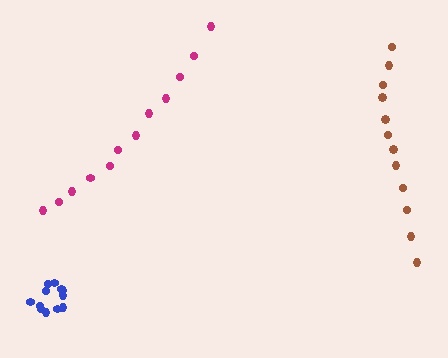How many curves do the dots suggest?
There are 3 distinct paths.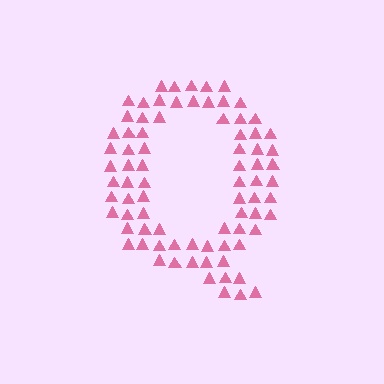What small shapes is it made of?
It is made of small triangles.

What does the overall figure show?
The overall figure shows the letter Q.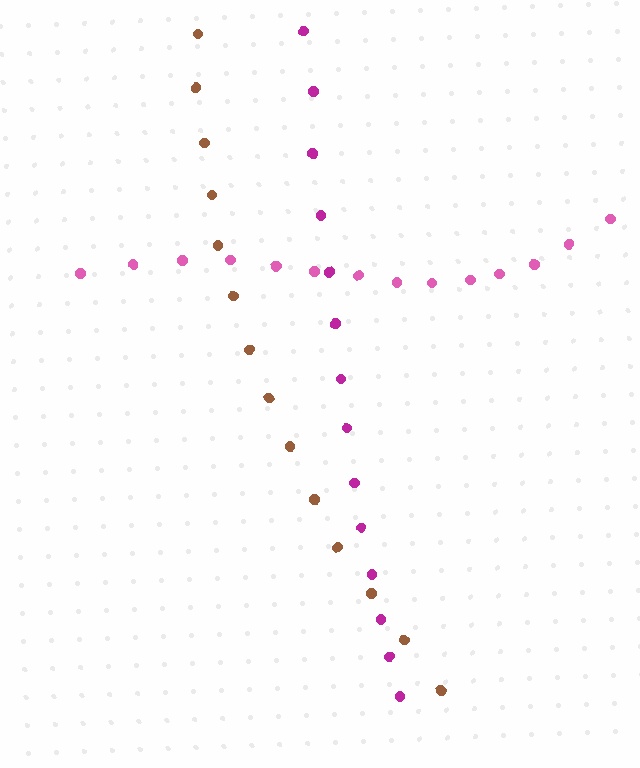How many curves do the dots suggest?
There are 3 distinct paths.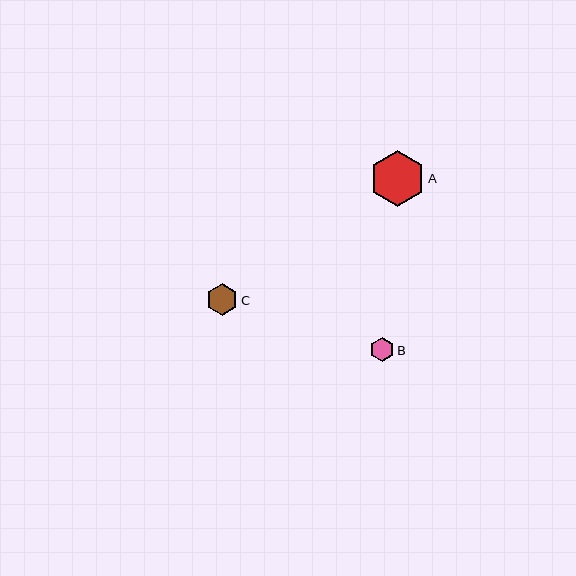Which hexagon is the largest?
Hexagon A is the largest with a size of approximately 56 pixels.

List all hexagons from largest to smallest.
From largest to smallest: A, C, B.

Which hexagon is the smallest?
Hexagon B is the smallest with a size of approximately 24 pixels.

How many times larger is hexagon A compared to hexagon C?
Hexagon A is approximately 1.8 times the size of hexagon C.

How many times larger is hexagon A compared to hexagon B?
Hexagon A is approximately 2.3 times the size of hexagon B.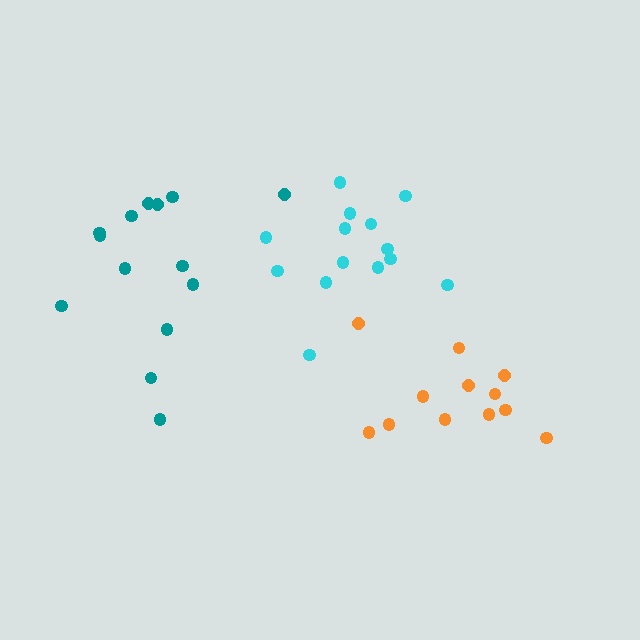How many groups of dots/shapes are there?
There are 3 groups.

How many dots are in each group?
Group 1: 14 dots, Group 2: 14 dots, Group 3: 12 dots (40 total).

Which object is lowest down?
The orange cluster is bottommost.